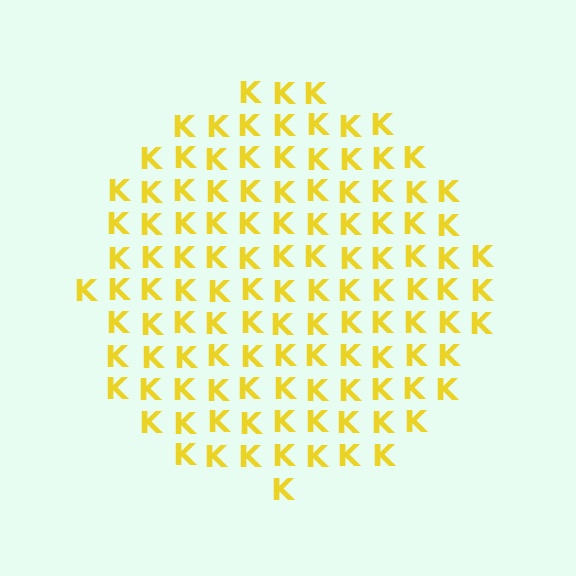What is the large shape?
The large shape is a circle.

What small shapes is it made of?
It is made of small letter K's.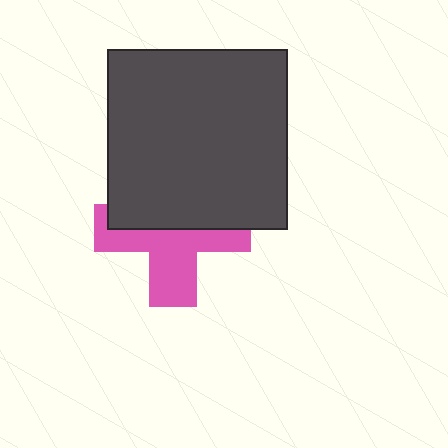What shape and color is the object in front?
The object in front is a dark gray square.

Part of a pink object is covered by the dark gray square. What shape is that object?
It is a cross.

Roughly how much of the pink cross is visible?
About half of it is visible (roughly 51%).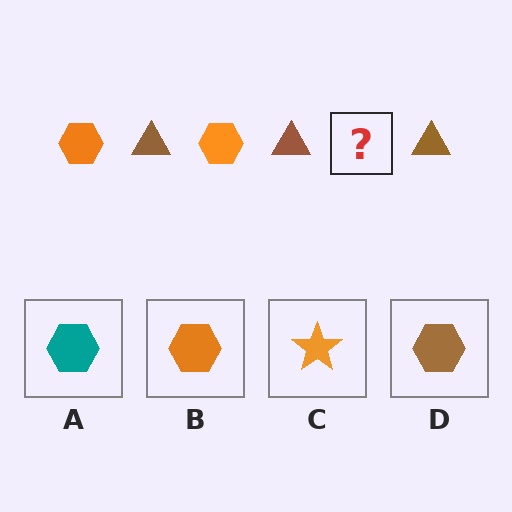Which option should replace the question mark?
Option B.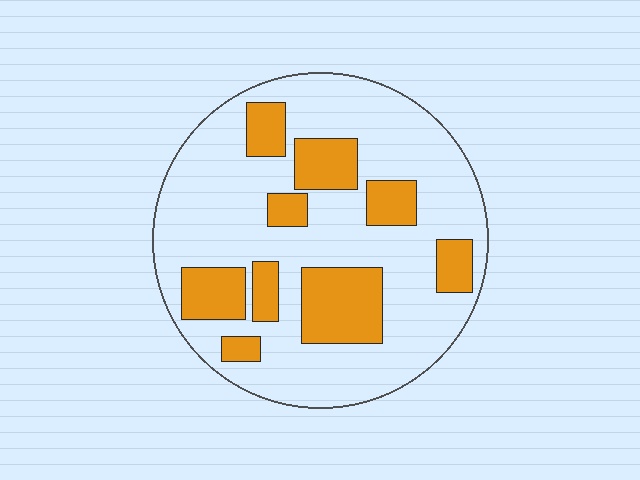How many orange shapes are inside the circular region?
9.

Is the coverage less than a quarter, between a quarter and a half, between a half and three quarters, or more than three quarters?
Between a quarter and a half.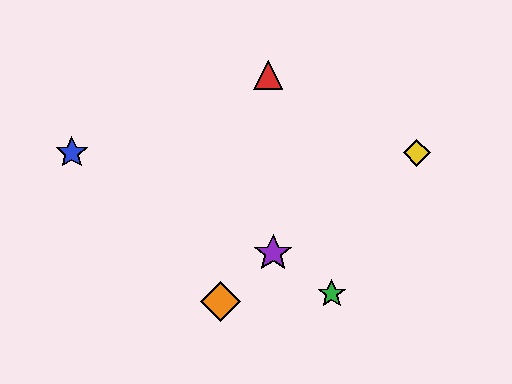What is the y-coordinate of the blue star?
The blue star is at y≈153.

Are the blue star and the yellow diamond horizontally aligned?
Yes, both are at y≈153.